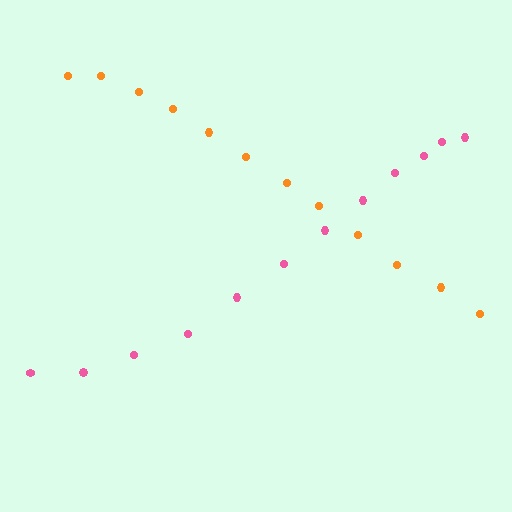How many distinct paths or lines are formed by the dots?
There are 2 distinct paths.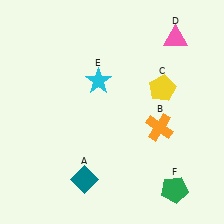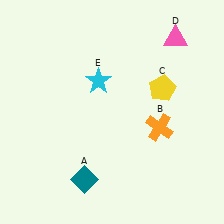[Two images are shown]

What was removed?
The green pentagon (F) was removed in Image 2.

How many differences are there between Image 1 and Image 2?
There is 1 difference between the two images.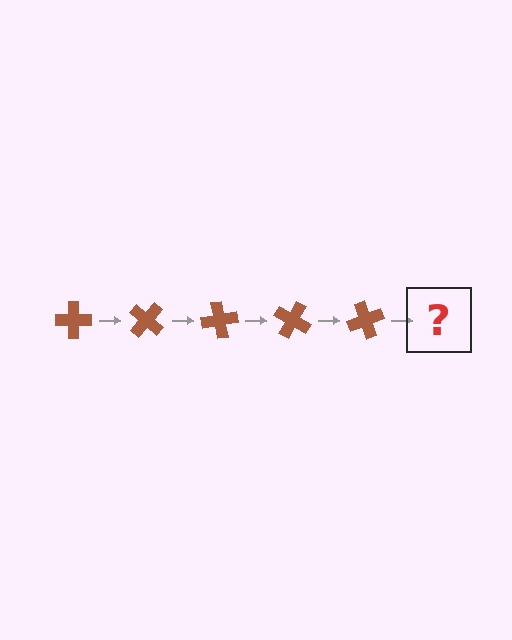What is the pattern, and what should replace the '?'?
The pattern is that the cross rotates 40 degrees each step. The '?' should be a brown cross rotated 200 degrees.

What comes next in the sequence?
The next element should be a brown cross rotated 200 degrees.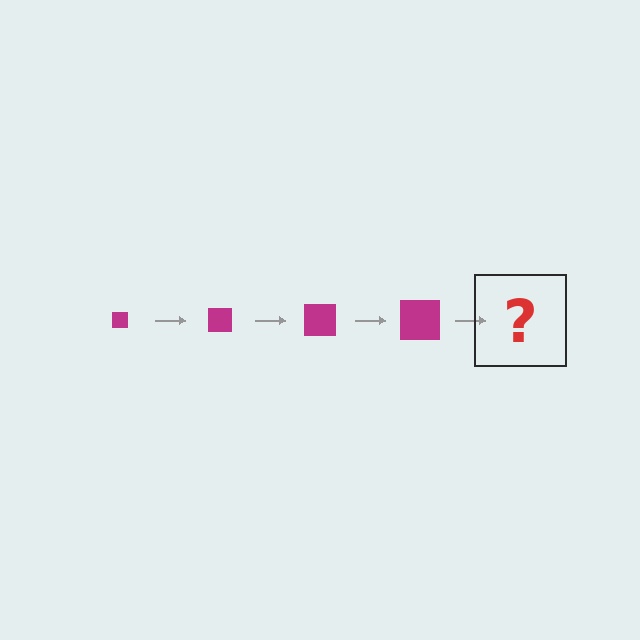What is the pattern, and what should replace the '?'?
The pattern is that the square gets progressively larger each step. The '?' should be a magenta square, larger than the previous one.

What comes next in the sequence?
The next element should be a magenta square, larger than the previous one.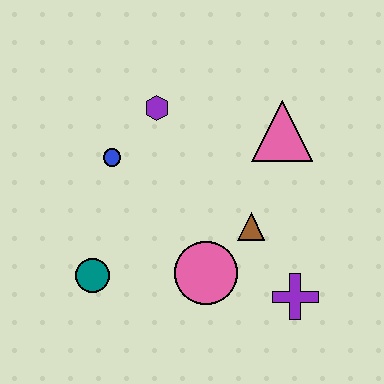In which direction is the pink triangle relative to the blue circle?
The pink triangle is to the right of the blue circle.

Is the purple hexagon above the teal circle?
Yes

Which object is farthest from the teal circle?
The pink triangle is farthest from the teal circle.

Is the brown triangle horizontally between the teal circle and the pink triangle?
Yes